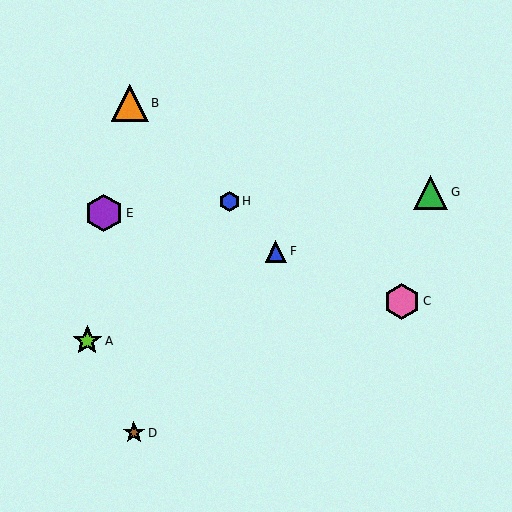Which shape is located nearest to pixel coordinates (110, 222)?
The purple hexagon (labeled E) at (104, 213) is nearest to that location.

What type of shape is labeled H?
Shape H is a blue hexagon.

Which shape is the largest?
The purple hexagon (labeled E) is the largest.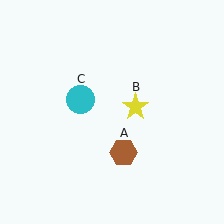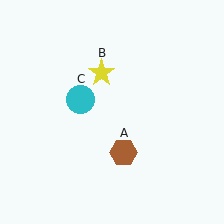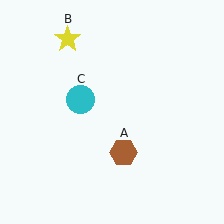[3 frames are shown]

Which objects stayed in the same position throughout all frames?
Brown hexagon (object A) and cyan circle (object C) remained stationary.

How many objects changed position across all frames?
1 object changed position: yellow star (object B).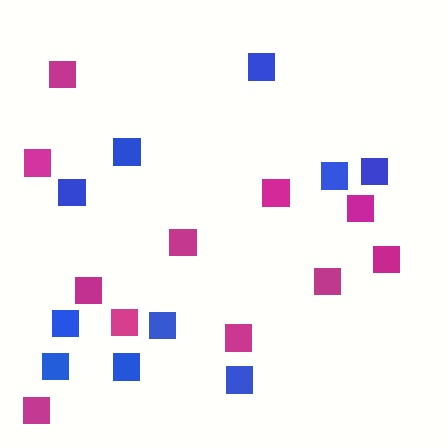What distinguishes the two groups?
There are 2 groups: one group of blue squares (10) and one group of magenta squares (11).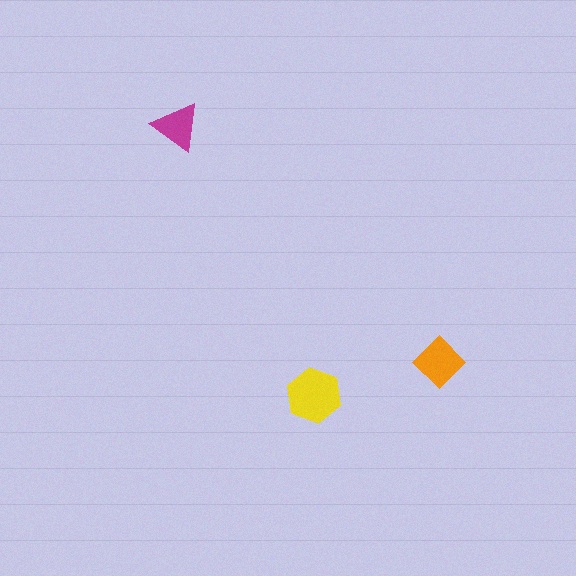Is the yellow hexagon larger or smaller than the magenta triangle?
Larger.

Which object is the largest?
The yellow hexagon.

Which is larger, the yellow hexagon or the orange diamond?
The yellow hexagon.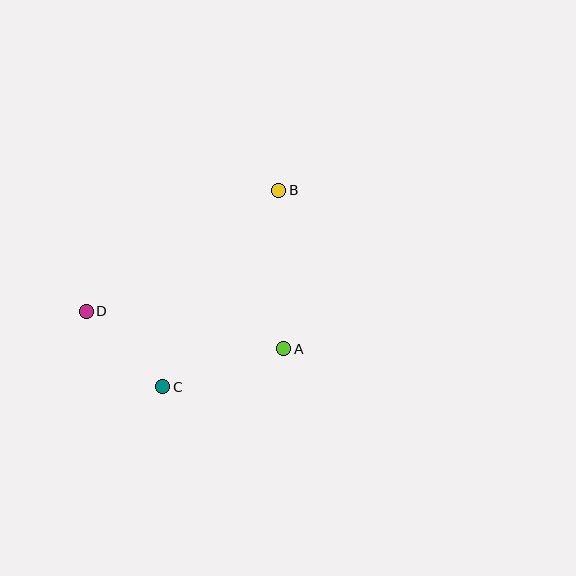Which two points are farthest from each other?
Points B and C are farthest from each other.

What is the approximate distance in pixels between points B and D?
The distance between B and D is approximately 228 pixels.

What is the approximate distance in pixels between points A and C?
The distance between A and C is approximately 127 pixels.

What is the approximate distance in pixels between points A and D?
The distance between A and D is approximately 201 pixels.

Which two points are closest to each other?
Points C and D are closest to each other.